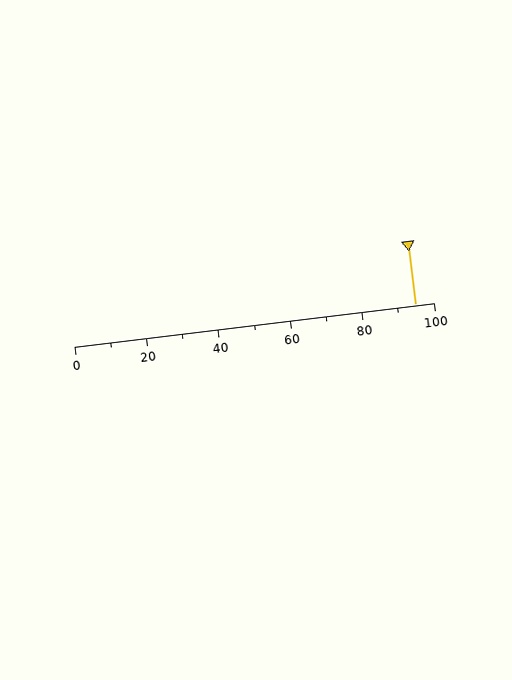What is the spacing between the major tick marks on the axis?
The major ticks are spaced 20 apart.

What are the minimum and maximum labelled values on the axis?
The axis runs from 0 to 100.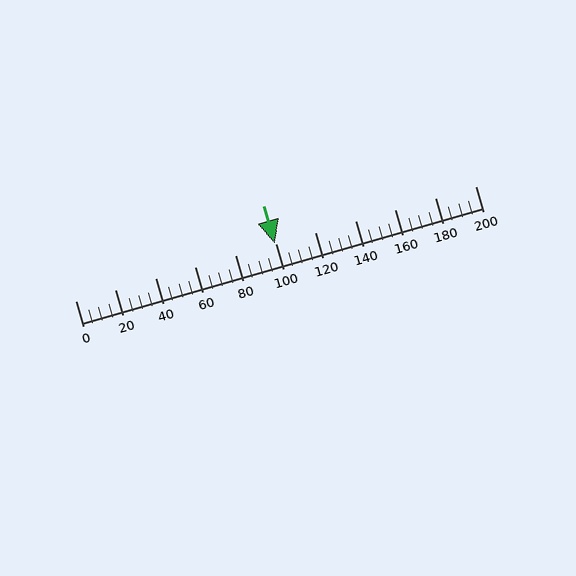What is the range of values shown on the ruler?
The ruler shows values from 0 to 200.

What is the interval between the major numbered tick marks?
The major tick marks are spaced 20 units apart.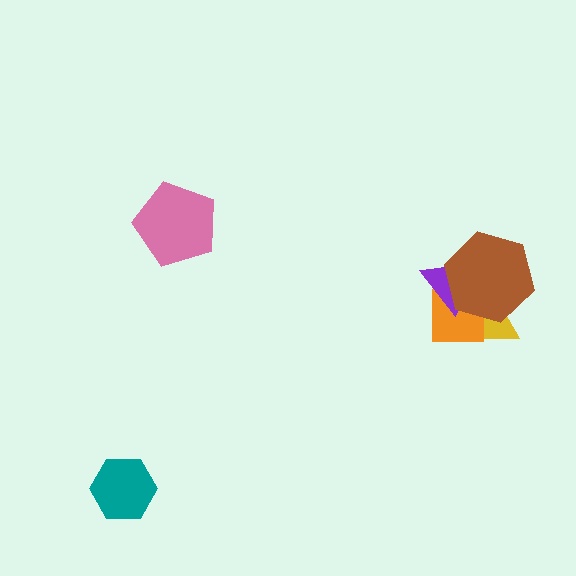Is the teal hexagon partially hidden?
No, no other shape covers it.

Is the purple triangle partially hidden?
Yes, it is partially covered by another shape.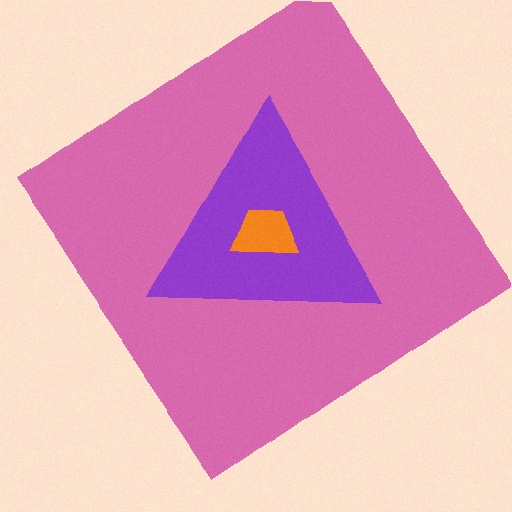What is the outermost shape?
The pink diamond.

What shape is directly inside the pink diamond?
The purple triangle.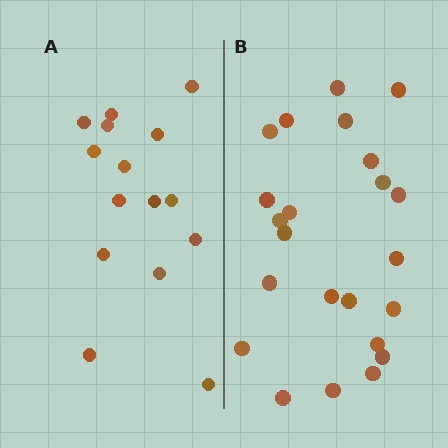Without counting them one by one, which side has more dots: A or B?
Region B (the right region) has more dots.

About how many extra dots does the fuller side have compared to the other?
Region B has roughly 8 or so more dots than region A.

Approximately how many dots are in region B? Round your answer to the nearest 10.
About 20 dots. (The exact count is 23, which rounds to 20.)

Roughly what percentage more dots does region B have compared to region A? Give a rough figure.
About 55% more.